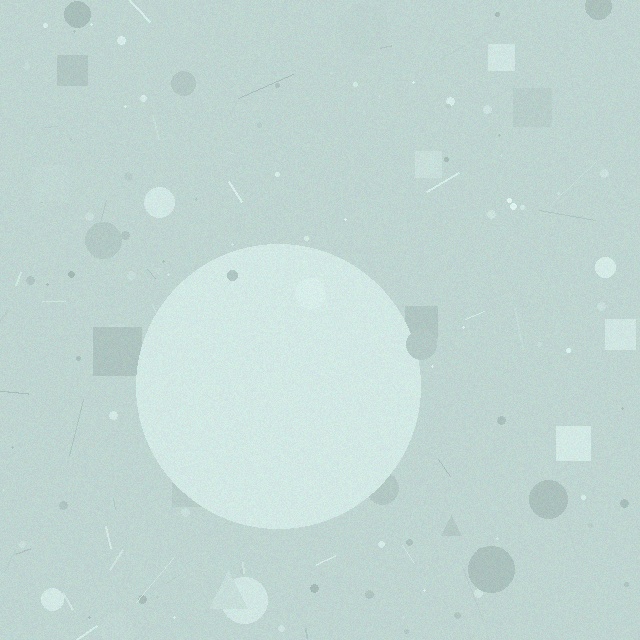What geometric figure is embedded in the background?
A circle is embedded in the background.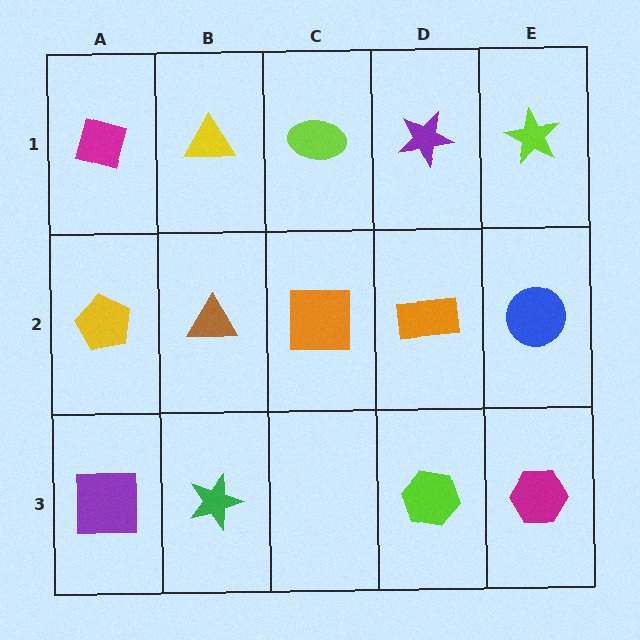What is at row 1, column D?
A purple star.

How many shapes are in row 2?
5 shapes.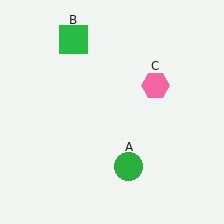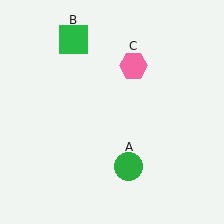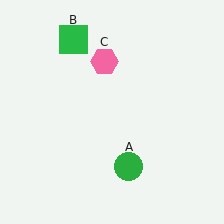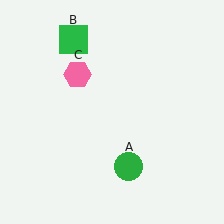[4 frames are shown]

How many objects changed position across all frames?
1 object changed position: pink hexagon (object C).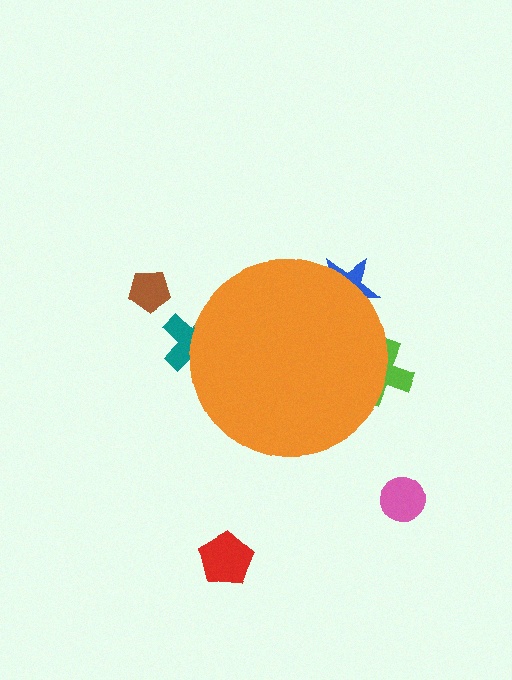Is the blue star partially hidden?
Yes, the blue star is partially hidden behind the orange circle.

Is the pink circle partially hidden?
No, the pink circle is fully visible.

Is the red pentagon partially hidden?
No, the red pentagon is fully visible.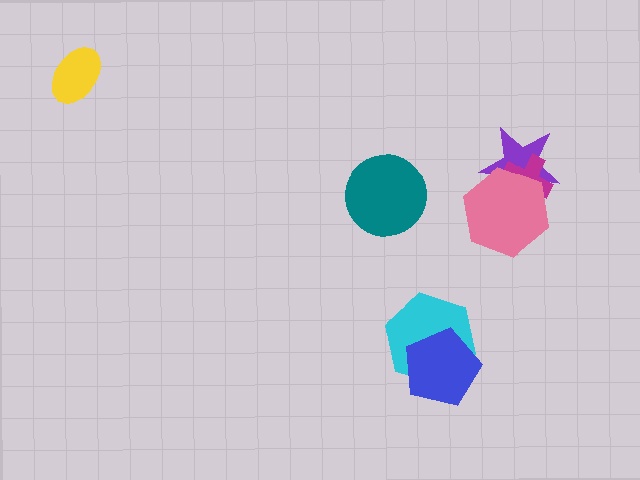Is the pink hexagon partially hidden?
No, no other shape covers it.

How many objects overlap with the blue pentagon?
1 object overlaps with the blue pentagon.